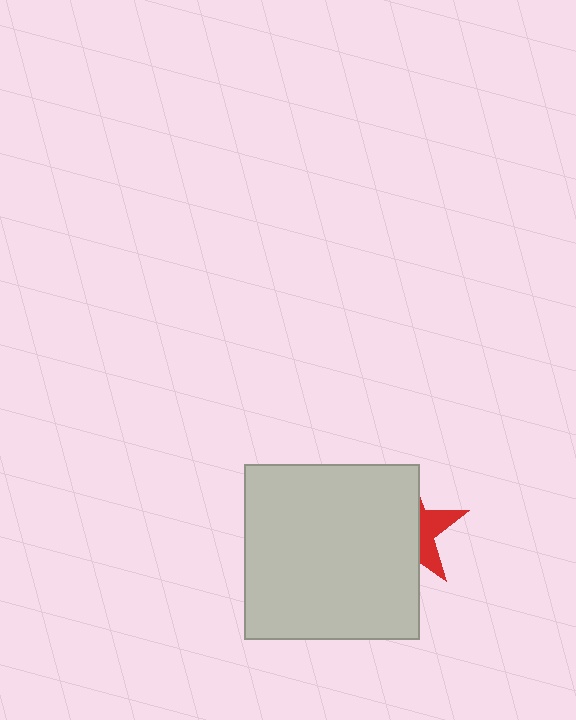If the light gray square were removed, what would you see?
You would see the complete red star.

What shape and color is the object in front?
The object in front is a light gray square.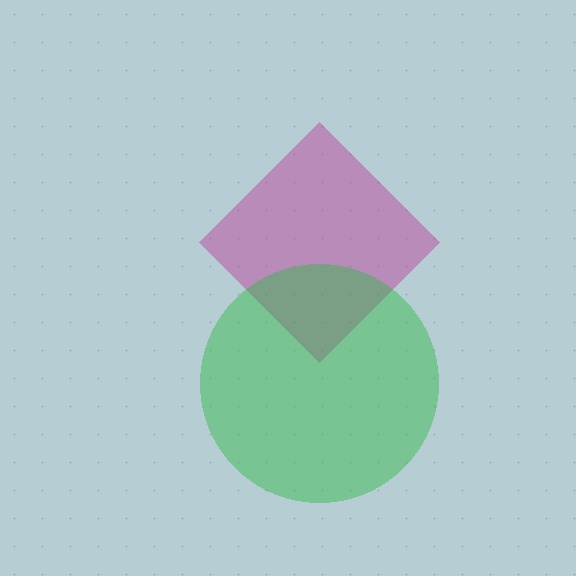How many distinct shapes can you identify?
There are 2 distinct shapes: a magenta diamond, a green circle.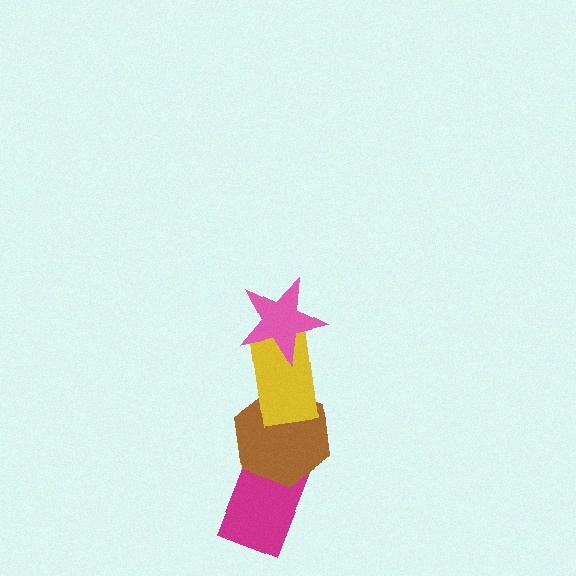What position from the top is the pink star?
The pink star is 1st from the top.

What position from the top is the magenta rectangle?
The magenta rectangle is 4th from the top.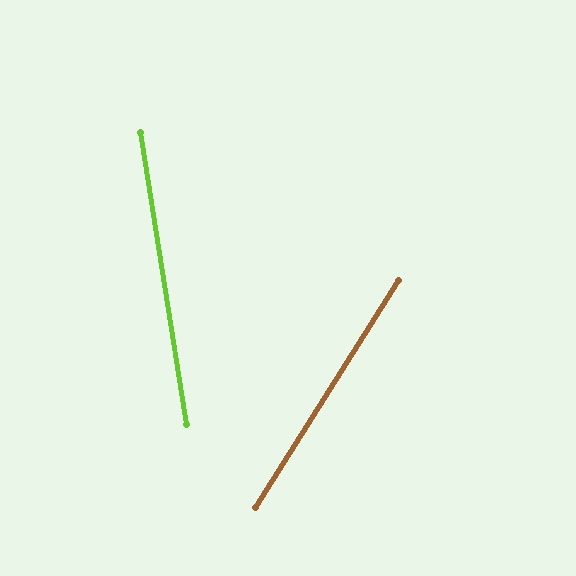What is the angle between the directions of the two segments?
Approximately 41 degrees.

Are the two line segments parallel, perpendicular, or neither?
Neither parallel nor perpendicular — they differ by about 41°.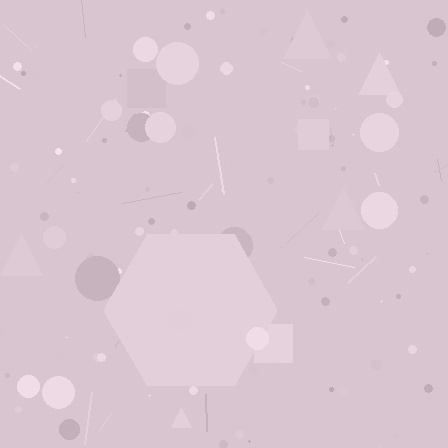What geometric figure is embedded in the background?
A hexagon is embedded in the background.